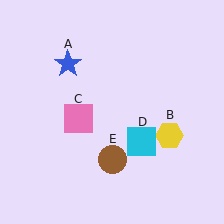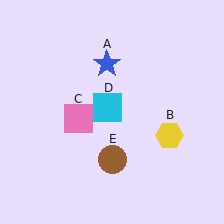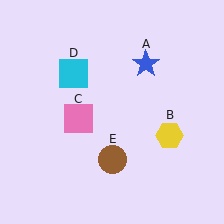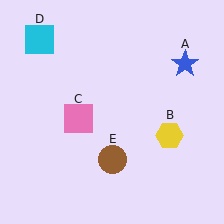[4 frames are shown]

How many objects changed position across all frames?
2 objects changed position: blue star (object A), cyan square (object D).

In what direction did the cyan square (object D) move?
The cyan square (object D) moved up and to the left.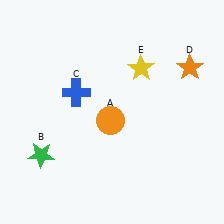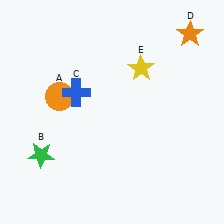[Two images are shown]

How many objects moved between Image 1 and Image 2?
2 objects moved between the two images.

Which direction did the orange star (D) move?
The orange star (D) moved up.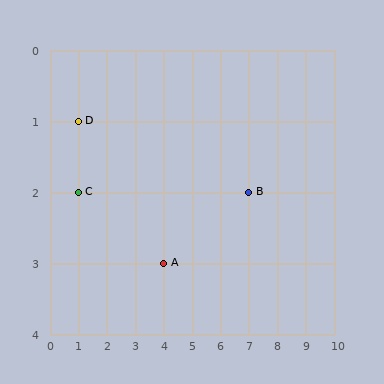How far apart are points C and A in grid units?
Points C and A are 3 columns and 1 row apart (about 3.2 grid units diagonally).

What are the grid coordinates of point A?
Point A is at grid coordinates (4, 3).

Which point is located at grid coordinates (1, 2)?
Point C is at (1, 2).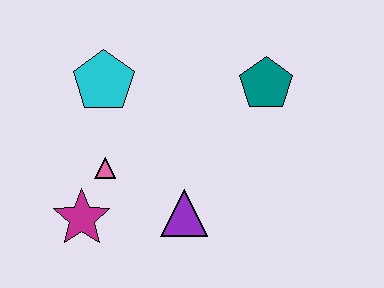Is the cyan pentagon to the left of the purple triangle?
Yes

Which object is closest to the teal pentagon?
The purple triangle is closest to the teal pentagon.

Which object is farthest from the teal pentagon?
The magenta star is farthest from the teal pentagon.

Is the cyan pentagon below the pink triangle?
No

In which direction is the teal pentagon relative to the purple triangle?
The teal pentagon is above the purple triangle.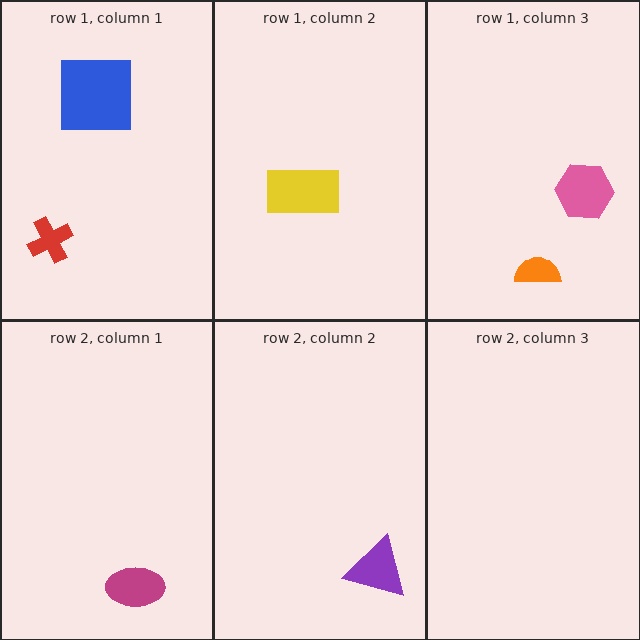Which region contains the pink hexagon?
The row 1, column 3 region.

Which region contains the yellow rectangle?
The row 1, column 2 region.